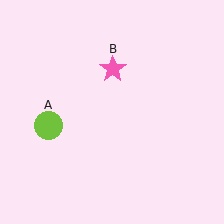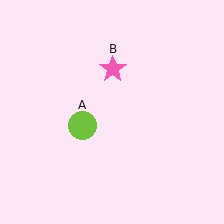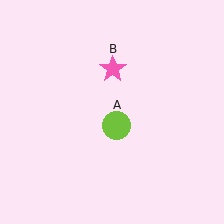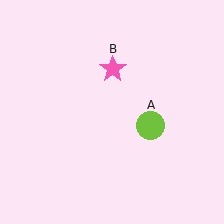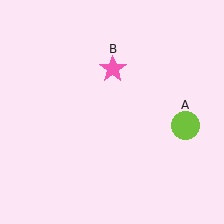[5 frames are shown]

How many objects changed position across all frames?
1 object changed position: lime circle (object A).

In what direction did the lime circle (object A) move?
The lime circle (object A) moved right.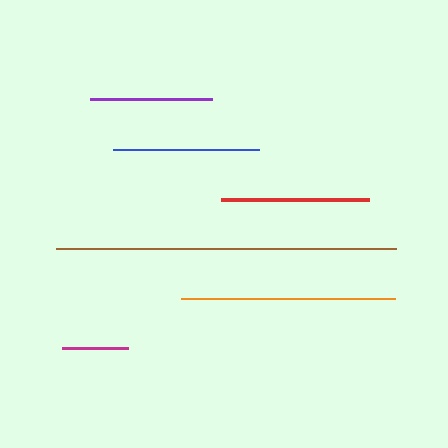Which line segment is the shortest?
The magenta line is the shortest at approximately 66 pixels.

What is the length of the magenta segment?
The magenta segment is approximately 66 pixels long.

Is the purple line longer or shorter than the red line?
The red line is longer than the purple line.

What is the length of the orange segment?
The orange segment is approximately 214 pixels long.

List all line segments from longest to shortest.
From longest to shortest: brown, orange, red, blue, purple, magenta.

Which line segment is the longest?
The brown line is the longest at approximately 340 pixels.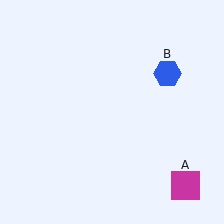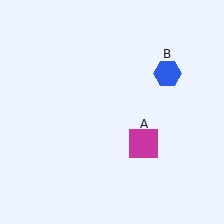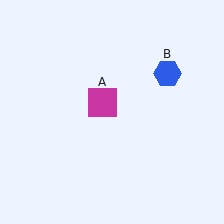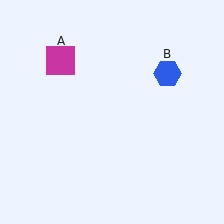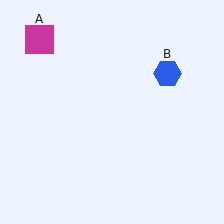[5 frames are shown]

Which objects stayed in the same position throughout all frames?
Blue hexagon (object B) remained stationary.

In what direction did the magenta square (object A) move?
The magenta square (object A) moved up and to the left.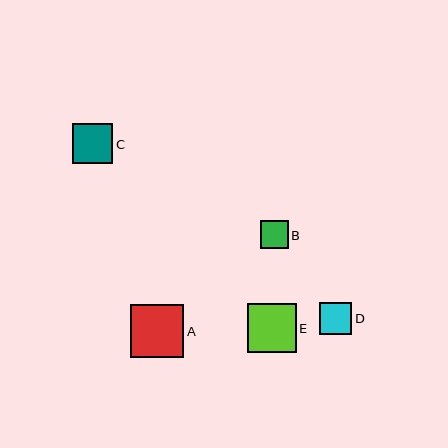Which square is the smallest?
Square B is the smallest with a size of approximately 28 pixels.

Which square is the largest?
Square A is the largest with a size of approximately 53 pixels.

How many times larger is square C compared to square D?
Square C is approximately 1.2 times the size of square D.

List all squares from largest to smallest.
From largest to smallest: A, E, C, D, B.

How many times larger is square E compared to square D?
Square E is approximately 1.5 times the size of square D.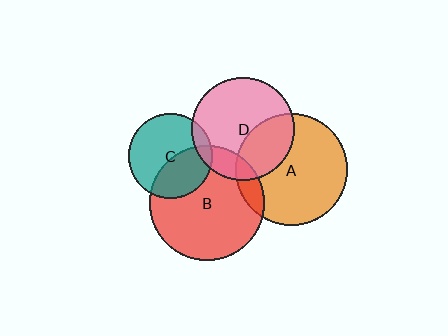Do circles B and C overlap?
Yes.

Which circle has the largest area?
Circle B (red).